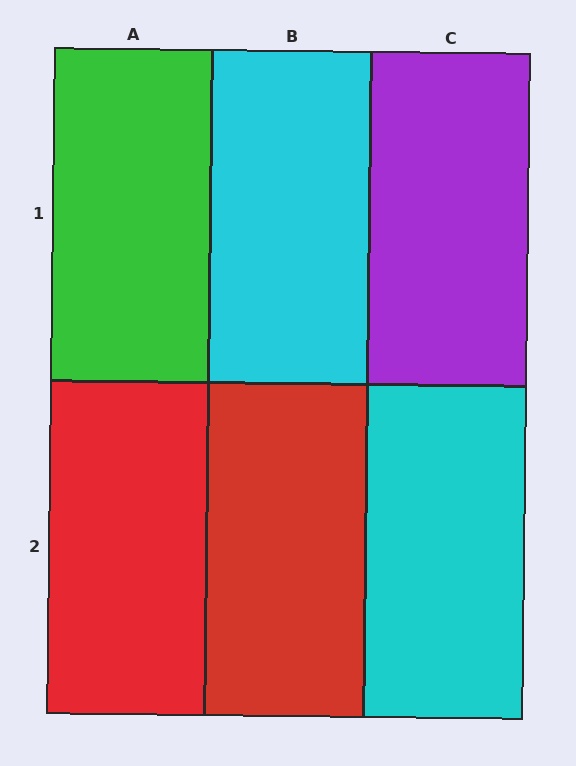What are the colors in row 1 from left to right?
Green, cyan, purple.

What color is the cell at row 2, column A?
Red.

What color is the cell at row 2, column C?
Cyan.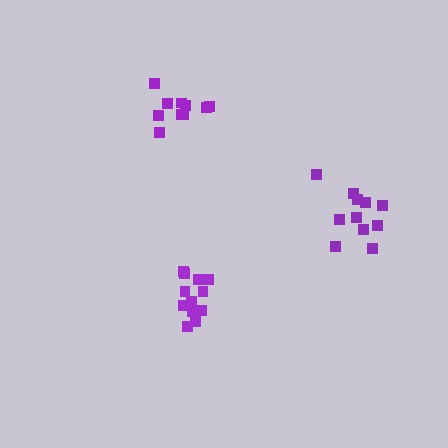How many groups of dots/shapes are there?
There are 3 groups.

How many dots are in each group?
Group 1: 12 dots, Group 2: 10 dots, Group 3: 11 dots (33 total).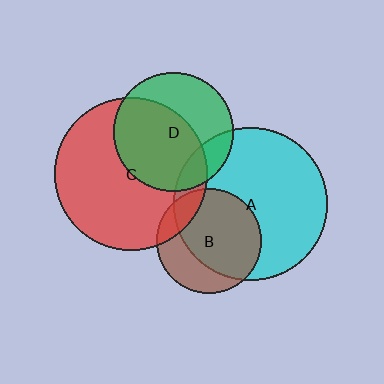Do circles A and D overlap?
Yes.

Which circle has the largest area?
Circle A (cyan).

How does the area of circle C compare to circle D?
Approximately 1.7 times.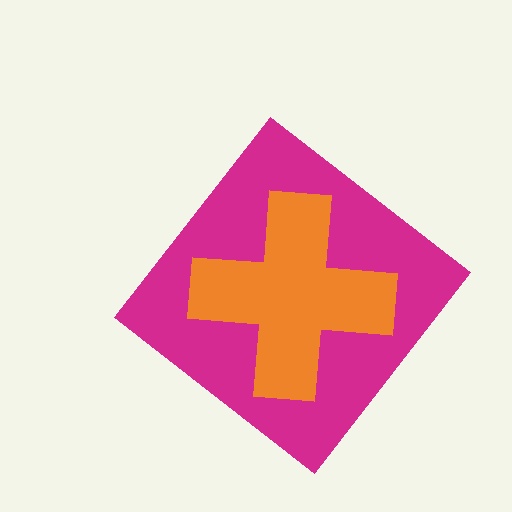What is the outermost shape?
The magenta diamond.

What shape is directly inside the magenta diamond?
The orange cross.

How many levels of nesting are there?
2.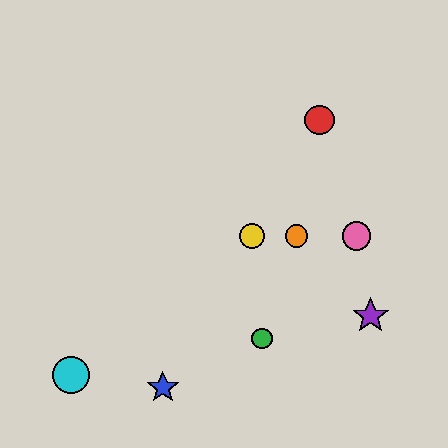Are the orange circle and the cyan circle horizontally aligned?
No, the orange circle is at y≈236 and the cyan circle is at y≈375.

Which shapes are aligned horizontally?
The yellow circle, the orange circle, the pink circle are aligned horizontally.